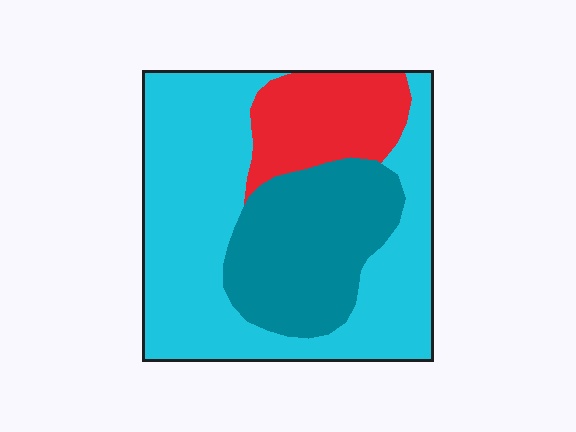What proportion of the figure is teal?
Teal covers around 25% of the figure.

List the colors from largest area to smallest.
From largest to smallest: cyan, teal, red.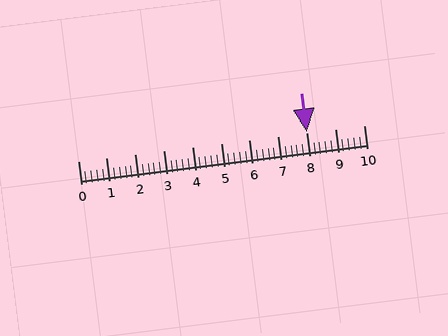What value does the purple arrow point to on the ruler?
The purple arrow points to approximately 8.0.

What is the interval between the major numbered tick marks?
The major tick marks are spaced 1 units apart.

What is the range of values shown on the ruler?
The ruler shows values from 0 to 10.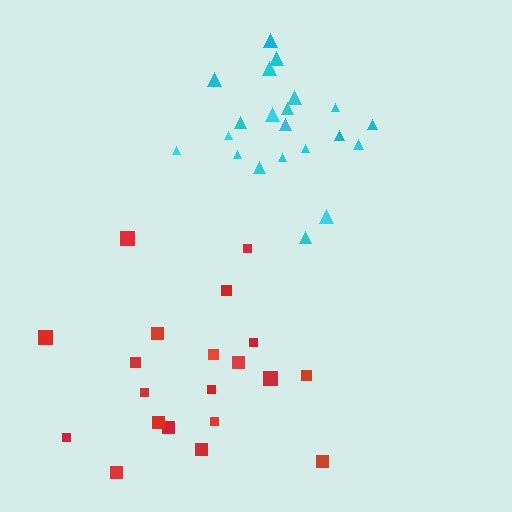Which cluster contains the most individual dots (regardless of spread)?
Cyan (21).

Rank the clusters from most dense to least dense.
cyan, red.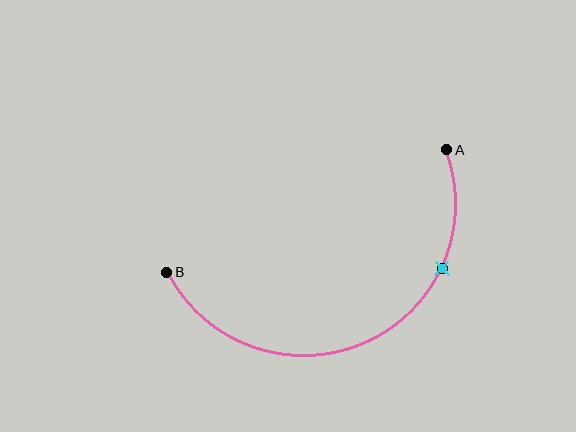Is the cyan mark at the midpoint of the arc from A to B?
No. The cyan mark lies on the arc but is closer to endpoint A. The arc midpoint would be at the point on the curve equidistant along the arc from both A and B.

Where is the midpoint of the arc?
The arc midpoint is the point on the curve farthest from the straight line joining A and B. It sits below that line.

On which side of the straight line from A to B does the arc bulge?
The arc bulges below the straight line connecting A and B.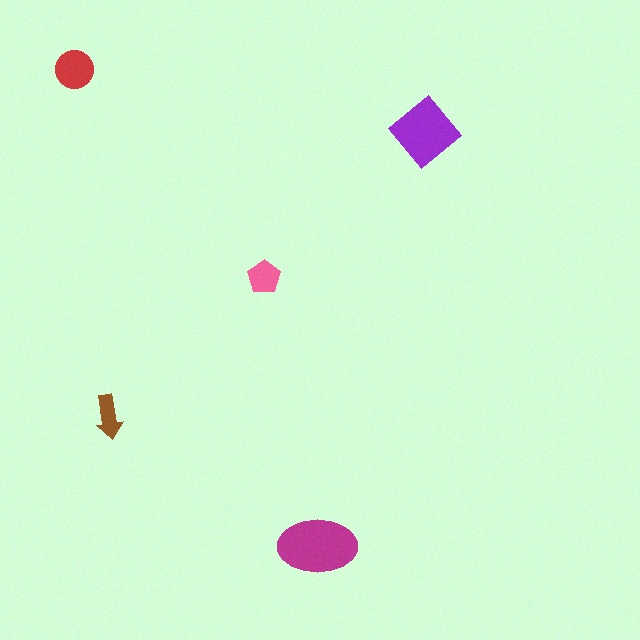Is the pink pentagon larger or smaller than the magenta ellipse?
Smaller.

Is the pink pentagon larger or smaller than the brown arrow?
Larger.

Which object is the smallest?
The brown arrow.